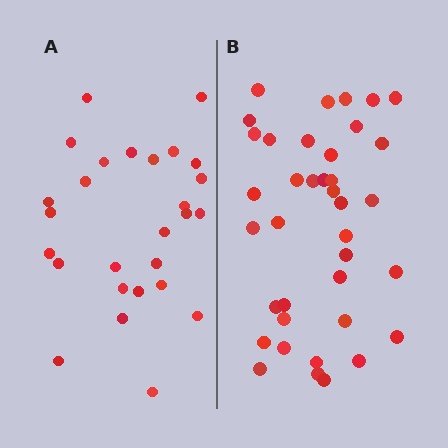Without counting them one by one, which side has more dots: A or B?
Region B (the right region) has more dots.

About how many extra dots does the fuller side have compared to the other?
Region B has roughly 12 or so more dots than region A.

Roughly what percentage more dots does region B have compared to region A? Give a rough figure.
About 40% more.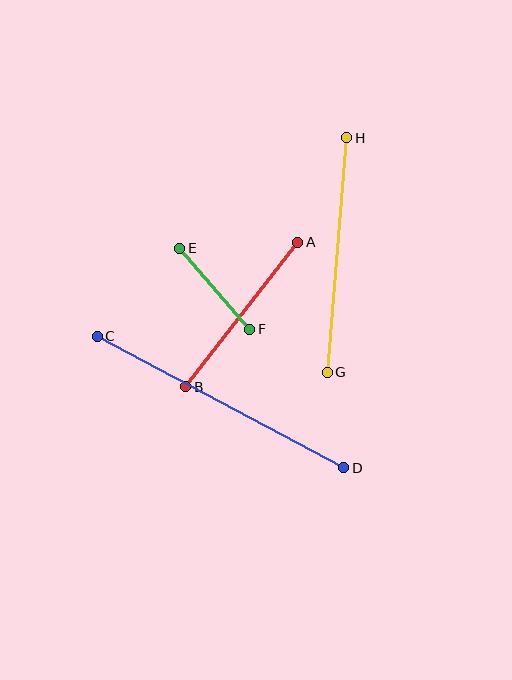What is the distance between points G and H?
The distance is approximately 235 pixels.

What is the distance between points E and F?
The distance is approximately 107 pixels.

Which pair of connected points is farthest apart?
Points C and D are farthest apart.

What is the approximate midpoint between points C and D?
The midpoint is at approximately (221, 402) pixels.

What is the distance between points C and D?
The distance is approximately 279 pixels.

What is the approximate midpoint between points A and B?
The midpoint is at approximately (242, 314) pixels.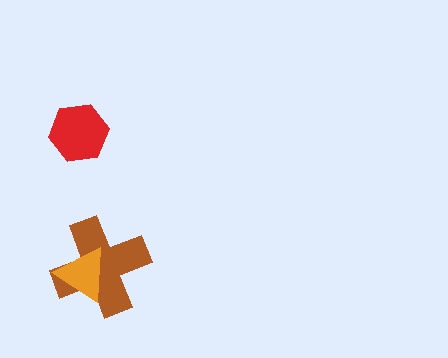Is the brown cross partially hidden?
Yes, it is partially covered by another shape.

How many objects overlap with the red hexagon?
0 objects overlap with the red hexagon.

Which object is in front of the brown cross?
The orange triangle is in front of the brown cross.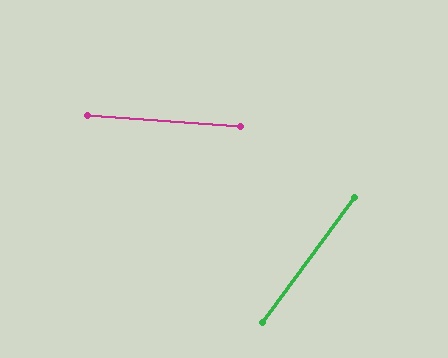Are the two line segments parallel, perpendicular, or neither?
Neither parallel nor perpendicular — they differ by about 58°.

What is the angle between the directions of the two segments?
Approximately 58 degrees.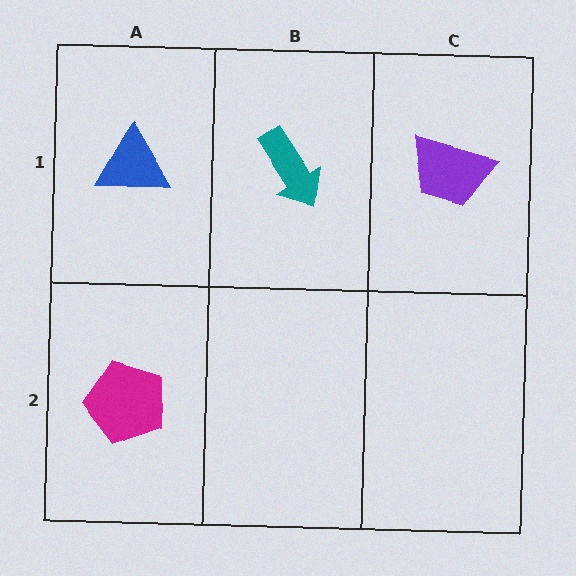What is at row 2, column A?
A magenta pentagon.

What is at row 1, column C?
A purple trapezoid.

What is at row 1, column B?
A teal arrow.